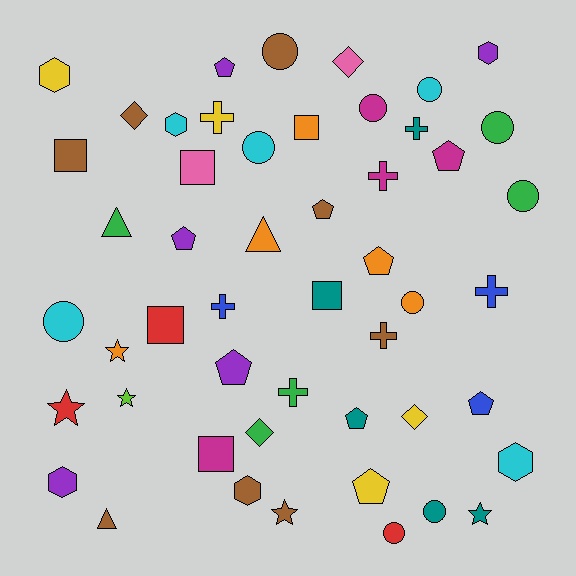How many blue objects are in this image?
There are 3 blue objects.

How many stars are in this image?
There are 5 stars.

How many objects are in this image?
There are 50 objects.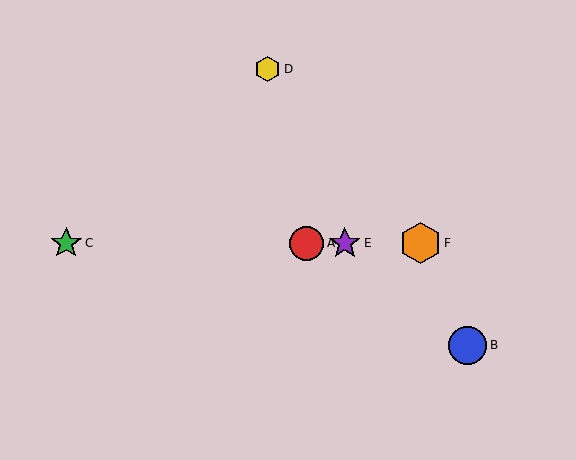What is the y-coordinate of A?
Object A is at y≈243.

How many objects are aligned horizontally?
4 objects (A, C, E, F) are aligned horizontally.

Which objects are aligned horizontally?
Objects A, C, E, F are aligned horizontally.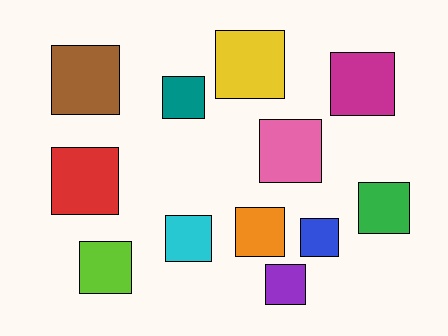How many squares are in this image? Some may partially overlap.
There are 12 squares.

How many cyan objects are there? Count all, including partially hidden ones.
There is 1 cyan object.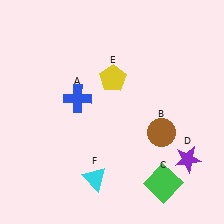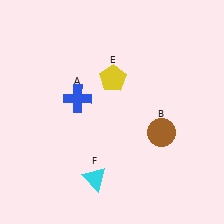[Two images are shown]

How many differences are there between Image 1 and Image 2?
There are 2 differences between the two images.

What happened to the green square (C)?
The green square (C) was removed in Image 2. It was in the bottom-right area of Image 1.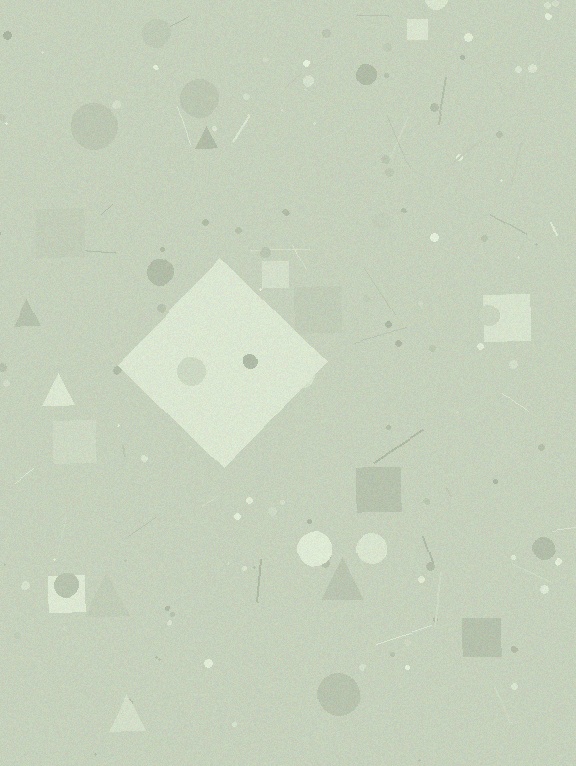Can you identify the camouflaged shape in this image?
The camouflaged shape is a diamond.